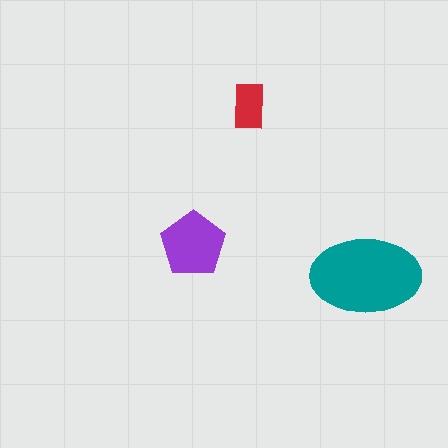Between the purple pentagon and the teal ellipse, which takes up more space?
The teal ellipse.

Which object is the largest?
The teal ellipse.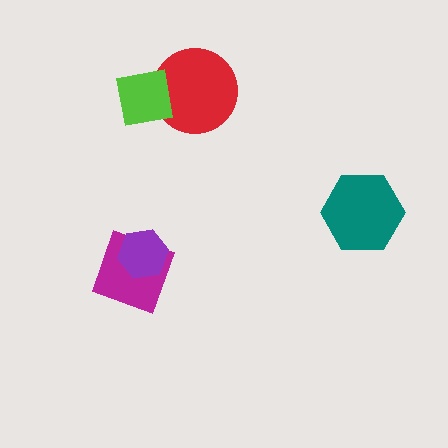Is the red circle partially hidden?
Yes, it is partially covered by another shape.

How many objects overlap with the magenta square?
1 object overlaps with the magenta square.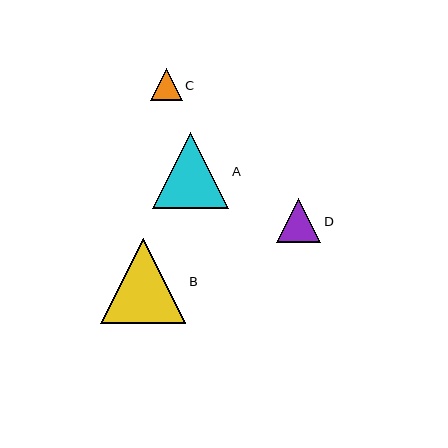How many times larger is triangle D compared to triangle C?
Triangle D is approximately 1.4 times the size of triangle C.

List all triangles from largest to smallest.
From largest to smallest: B, A, D, C.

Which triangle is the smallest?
Triangle C is the smallest with a size of approximately 32 pixels.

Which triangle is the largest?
Triangle B is the largest with a size of approximately 85 pixels.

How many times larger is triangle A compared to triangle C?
Triangle A is approximately 2.4 times the size of triangle C.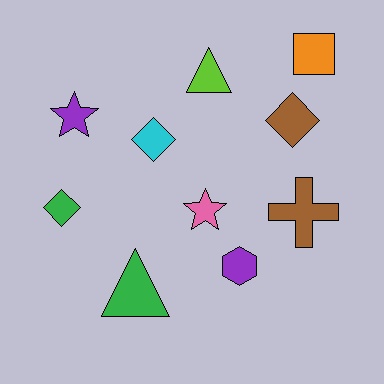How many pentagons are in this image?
There are no pentagons.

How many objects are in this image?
There are 10 objects.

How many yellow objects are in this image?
There are no yellow objects.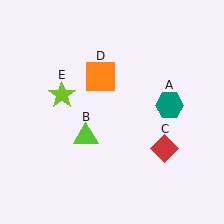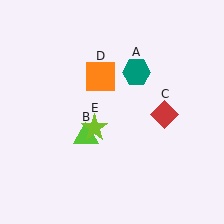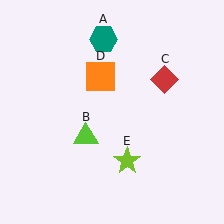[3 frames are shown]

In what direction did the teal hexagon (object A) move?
The teal hexagon (object A) moved up and to the left.